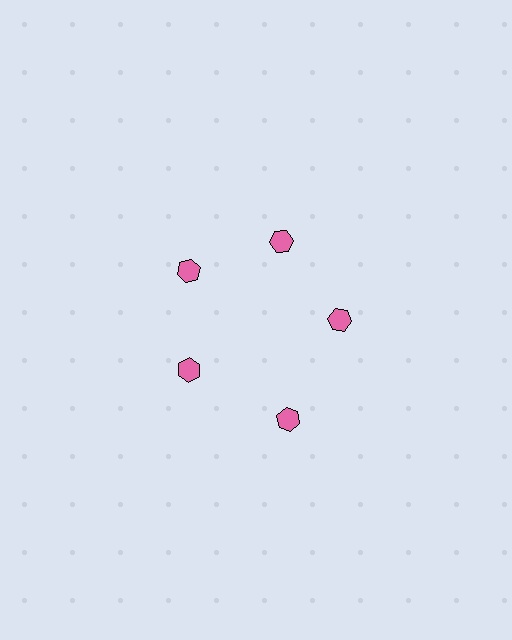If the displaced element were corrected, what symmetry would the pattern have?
It would have 5-fold rotational symmetry — the pattern would map onto itself every 72 degrees.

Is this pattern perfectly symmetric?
No. The 5 pink hexagons are arranged in a ring, but one element near the 5 o'clock position is pushed outward from the center, breaking the 5-fold rotational symmetry.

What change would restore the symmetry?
The symmetry would be restored by moving it inward, back onto the ring so that all 5 hexagons sit at equal angles and equal distance from the center.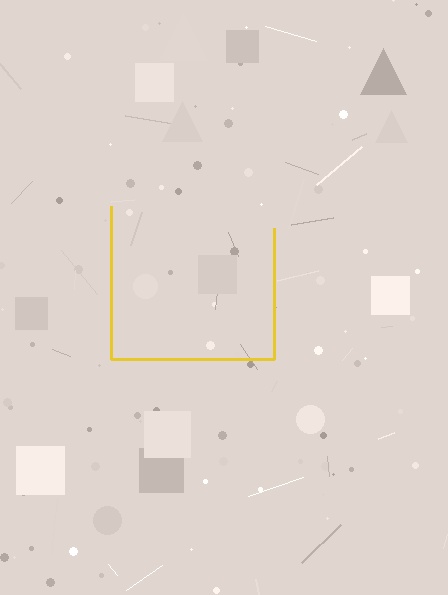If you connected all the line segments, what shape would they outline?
They would outline a square.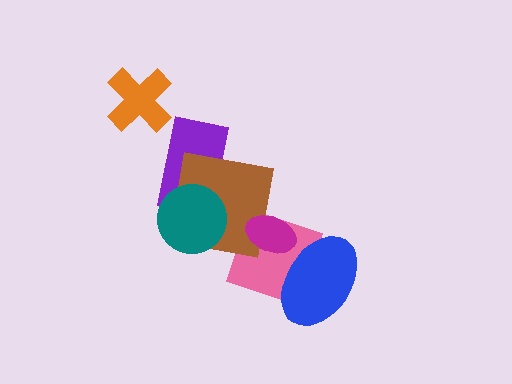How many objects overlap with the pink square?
3 objects overlap with the pink square.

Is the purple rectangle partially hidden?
Yes, it is partially covered by another shape.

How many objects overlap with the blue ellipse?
2 objects overlap with the blue ellipse.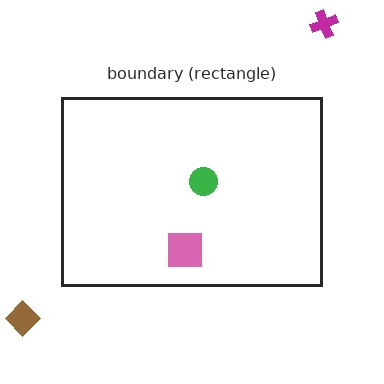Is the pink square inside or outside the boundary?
Inside.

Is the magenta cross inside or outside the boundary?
Outside.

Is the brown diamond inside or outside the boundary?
Outside.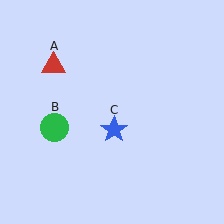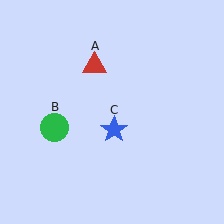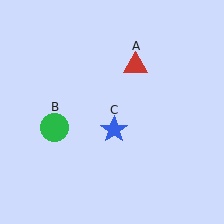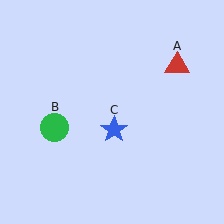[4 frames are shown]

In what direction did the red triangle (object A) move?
The red triangle (object A) moved right.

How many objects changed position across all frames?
1 object changed position: red triangle (object A).